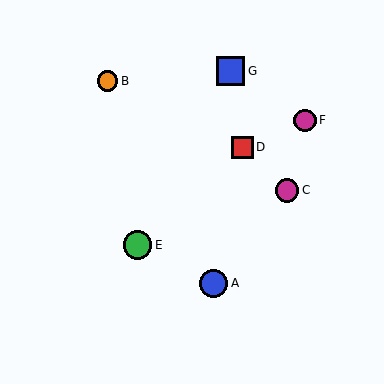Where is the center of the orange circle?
The center of the orange circle is at (108, 81).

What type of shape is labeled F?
Shape F is a magenta circle.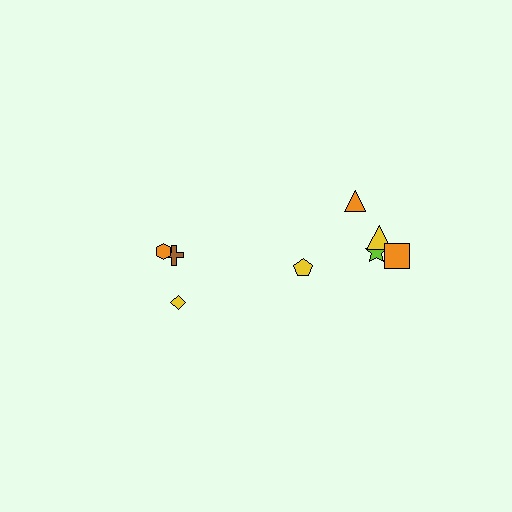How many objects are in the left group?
There are 3 objects.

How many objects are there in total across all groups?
There are 8 objects.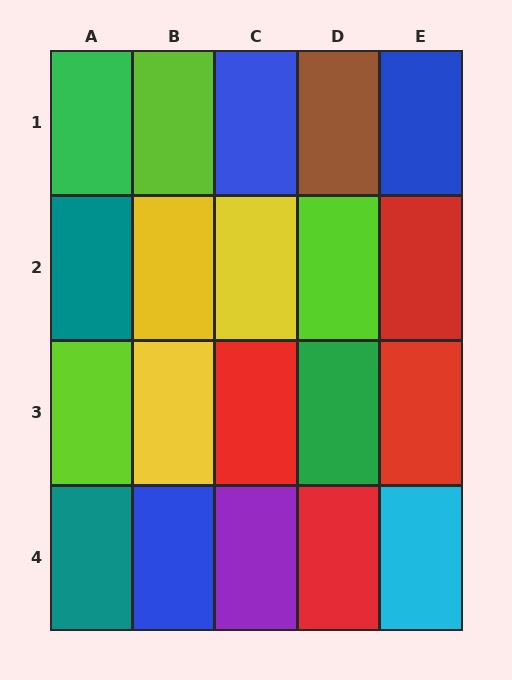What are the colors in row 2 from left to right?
Teal, yellow, yellow, lime, red.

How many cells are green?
2 cells are green.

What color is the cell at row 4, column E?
Cyan.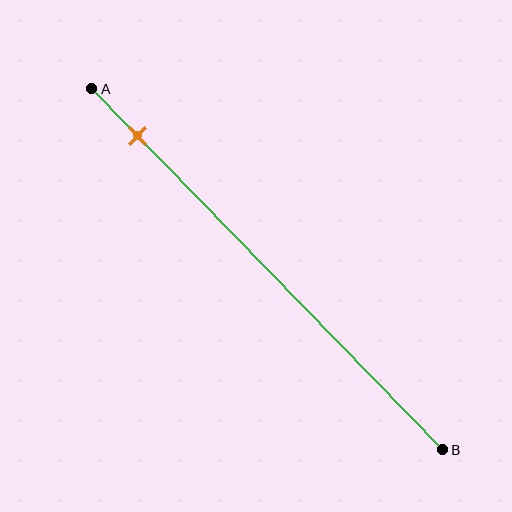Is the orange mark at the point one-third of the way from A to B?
No, the mark is at about 15% from A, not at the 33% one-third point.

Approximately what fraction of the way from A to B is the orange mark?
The orange mark is approximately 15% of the way from A to B.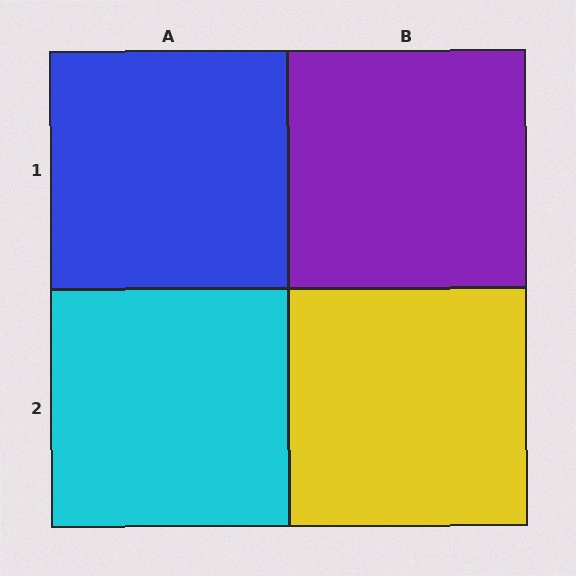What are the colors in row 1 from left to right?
Blue, purple.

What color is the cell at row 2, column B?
Yellow.